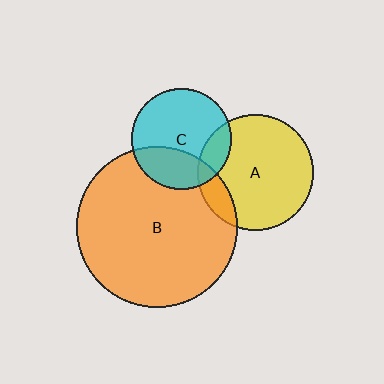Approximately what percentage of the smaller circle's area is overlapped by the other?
Approximately 30%.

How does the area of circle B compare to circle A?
Approximately 1.9 times.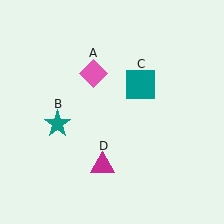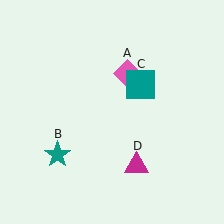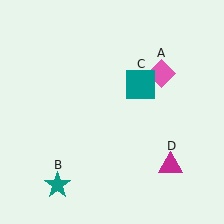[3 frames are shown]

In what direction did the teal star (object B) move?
The teal star (object B) moved down.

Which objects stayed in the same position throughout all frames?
Teal square (object C) remained stationary.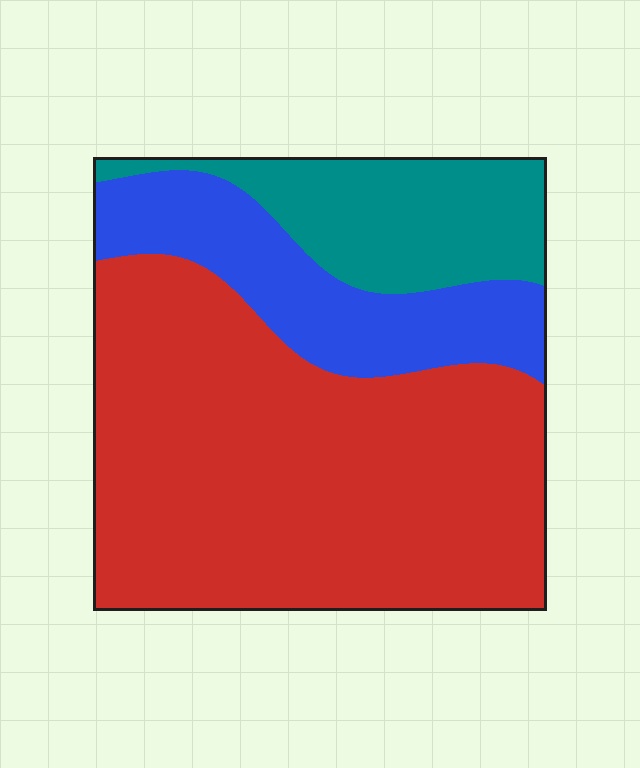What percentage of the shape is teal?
Teal takes up between a sixth and a third of the shape.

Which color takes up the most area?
Red, at roughly 60%.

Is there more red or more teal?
Red.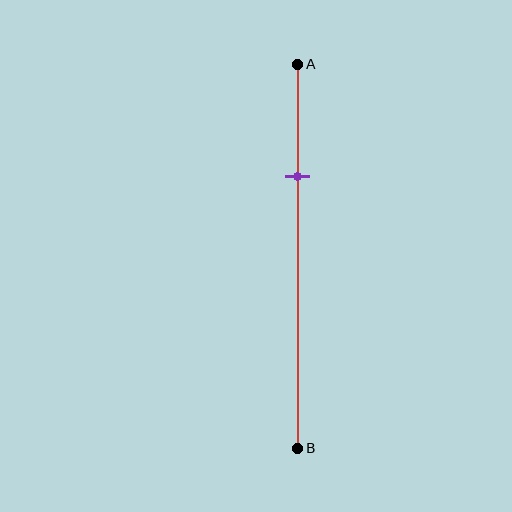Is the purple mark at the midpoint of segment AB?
No, the mark is at about 30% from A, not at the 50% midpoint.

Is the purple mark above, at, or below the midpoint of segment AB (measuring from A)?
The purple mark is above the midpoint of segment AB.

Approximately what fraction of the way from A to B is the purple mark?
The purple mark is approximately 30% of the way from A to B.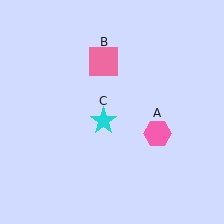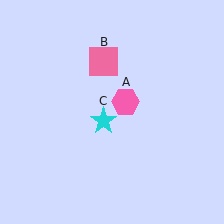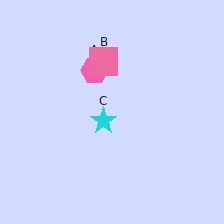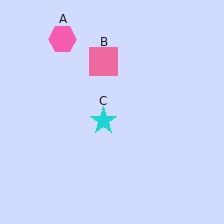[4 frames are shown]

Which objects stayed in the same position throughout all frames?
Pink square (object B) and cyan star (object C) remained stationary.